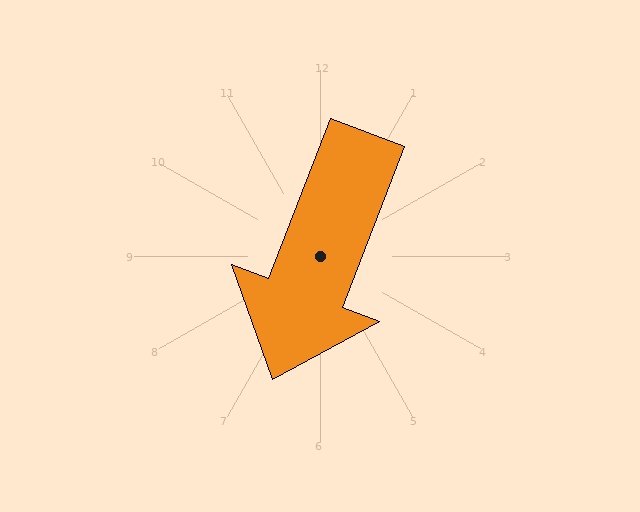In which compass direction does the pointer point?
South.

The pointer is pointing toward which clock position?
Roughly 7 o'clock.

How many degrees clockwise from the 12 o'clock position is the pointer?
Approximately 201 degrees.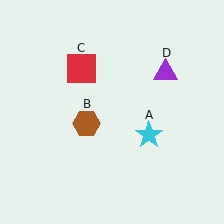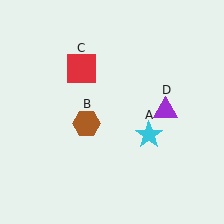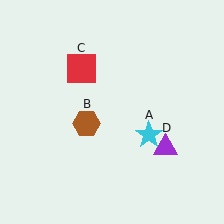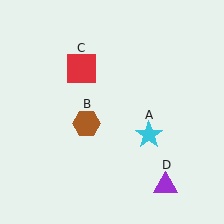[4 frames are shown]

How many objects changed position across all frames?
1 object changed position: purple triangle (object D).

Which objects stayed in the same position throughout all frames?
Cyan star (object A) and brown hexagon (object B) and red square (object C) remained stationary.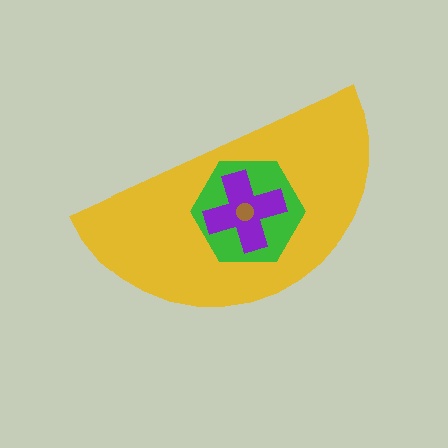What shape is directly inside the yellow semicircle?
The green hexagon.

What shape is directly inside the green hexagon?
The purple cross.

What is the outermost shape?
The yellow semicircle.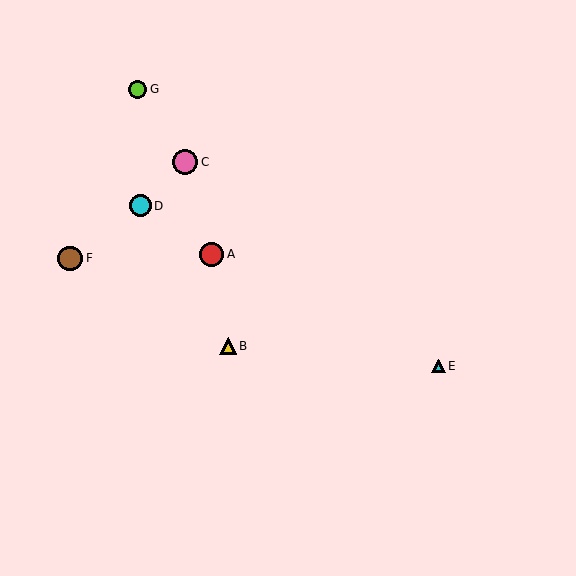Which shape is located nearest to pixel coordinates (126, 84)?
The lime circle (labeled G) at (138, 89) is nearest to that location.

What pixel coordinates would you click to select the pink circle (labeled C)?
Click at (185, 162) to select the pink circle C.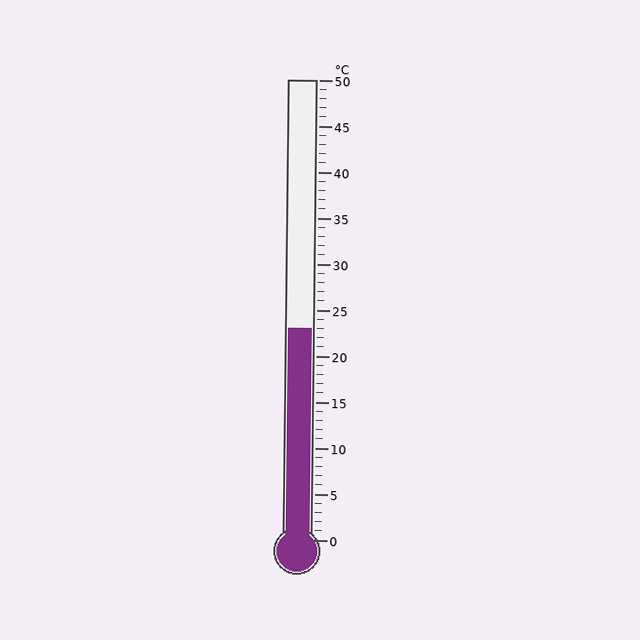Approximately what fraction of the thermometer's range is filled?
The thermometer is filled to approximately 45% of its range.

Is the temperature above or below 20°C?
The temperature is above 20°C.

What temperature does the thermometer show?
The thermometer shows approximately 23°C.